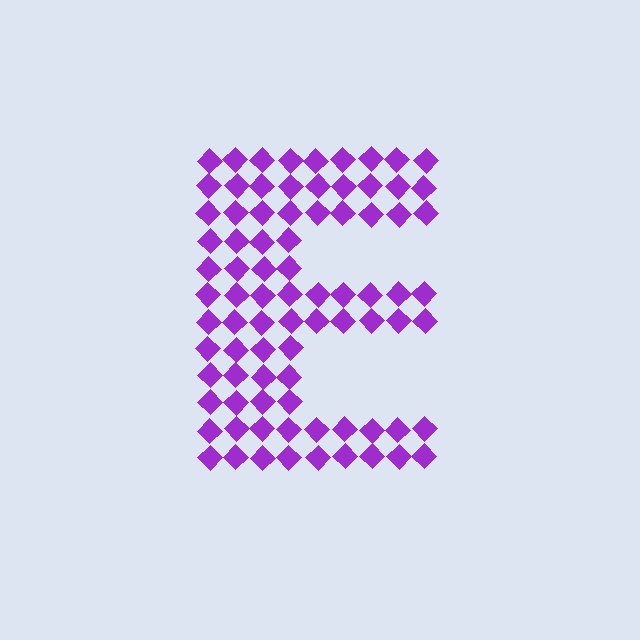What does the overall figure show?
The overall figure shows the letter E.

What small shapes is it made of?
It is made of small diamonds.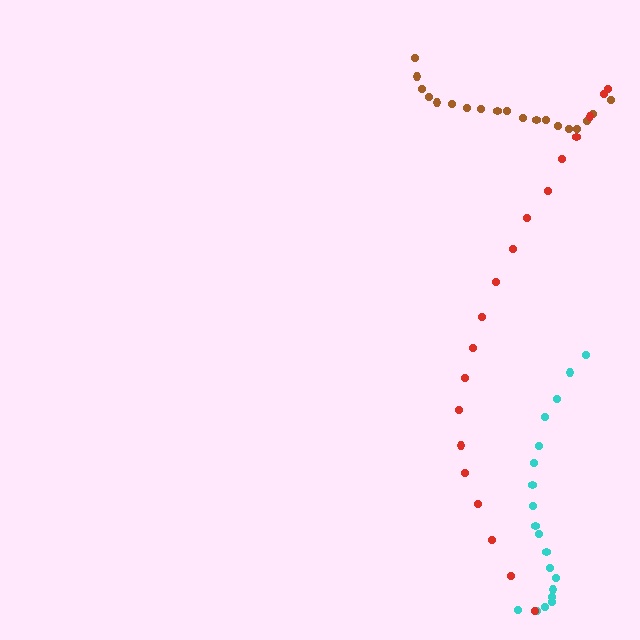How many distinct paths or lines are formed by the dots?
There are 3 distinct paths.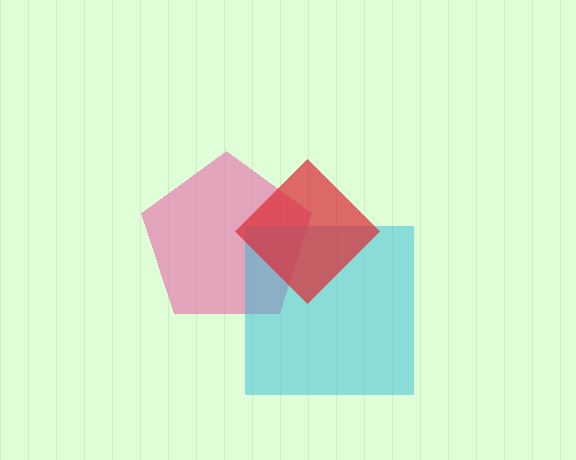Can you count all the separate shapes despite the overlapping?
Yes, there are 3 separate shapes.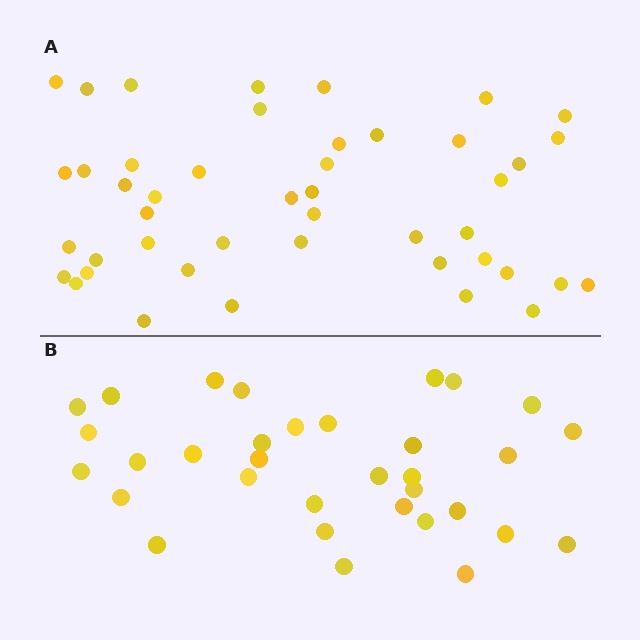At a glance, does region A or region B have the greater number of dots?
Region A (the top region) has more dots.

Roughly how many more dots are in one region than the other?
Region A has roughly 12 or so more dots than region B.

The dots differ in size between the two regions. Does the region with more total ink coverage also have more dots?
No. Region B has more total ink coverage because its dots are larger, but region A actually contains more individual dots. Total area can be misleading — the number of items is what matters here.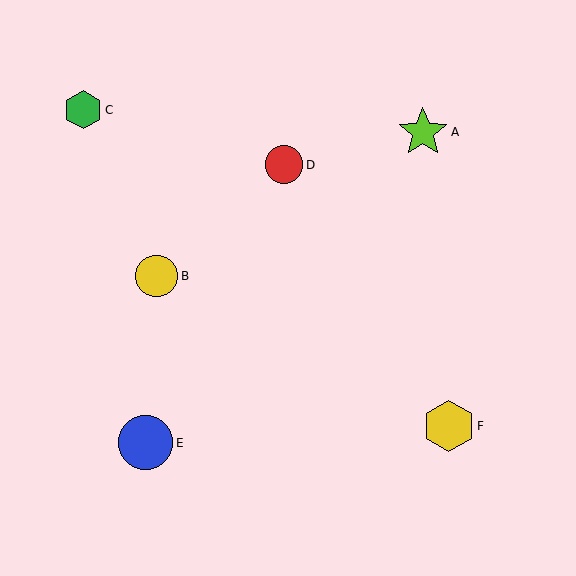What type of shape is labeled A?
Shape A is a lime star.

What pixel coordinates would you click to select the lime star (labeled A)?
Click at (423, 132) to select the lime star A.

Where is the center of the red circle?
The center of the red circle is at (284, 165).